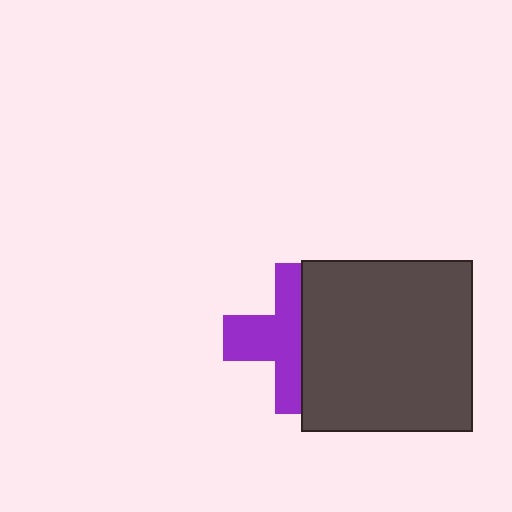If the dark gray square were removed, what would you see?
You would see the complete purple cross.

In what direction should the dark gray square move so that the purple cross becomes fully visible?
The dark gray square should move right. That is the shortest direction to clear the overlap and leave the purple cross fully visible.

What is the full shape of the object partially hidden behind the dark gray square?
The partially hidden object is a purple cross.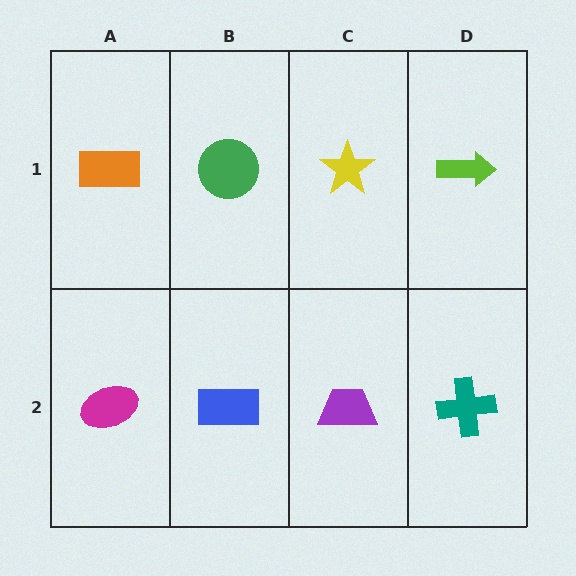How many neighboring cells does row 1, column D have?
2.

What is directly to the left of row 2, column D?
A purple trapezoid.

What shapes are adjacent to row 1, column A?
A magenta ellipse (row 2, column A), a green circle (row 1, column B).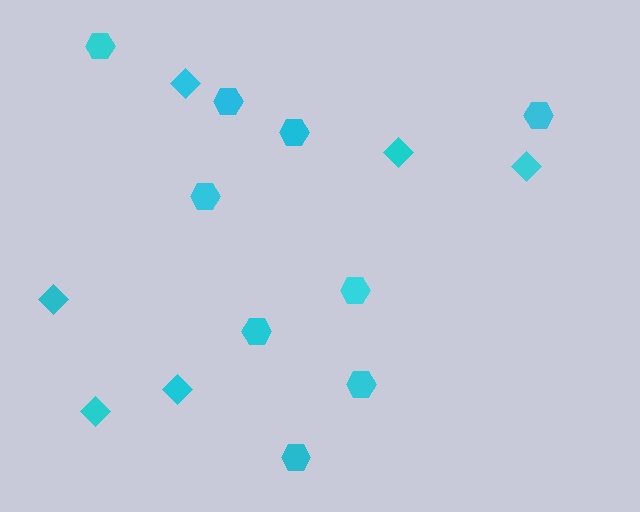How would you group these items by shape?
There are 2 groups: one group of hexagons (9) and one group of diamonds (6).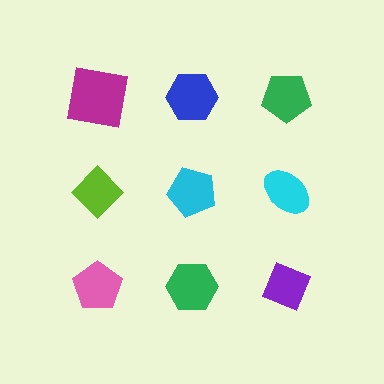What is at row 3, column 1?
A pink pentagon.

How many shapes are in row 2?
3 shapes.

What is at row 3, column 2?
A green hexagon.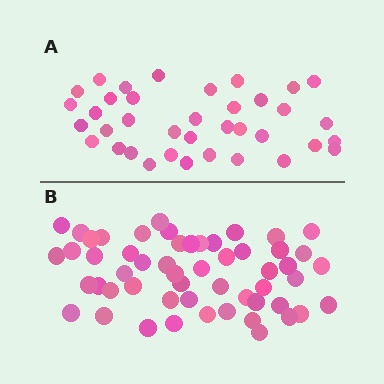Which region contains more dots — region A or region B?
Region B (the bottom region) has more dots.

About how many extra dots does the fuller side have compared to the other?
Region B has approximately 15 more dots than region A.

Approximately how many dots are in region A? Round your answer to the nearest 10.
About 40 dots. (The exact count is 37, which rounds to 40.)